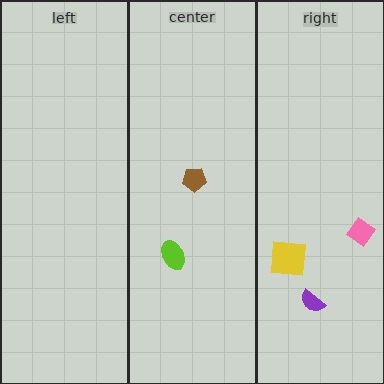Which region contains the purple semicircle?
The right region.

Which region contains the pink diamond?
The right region.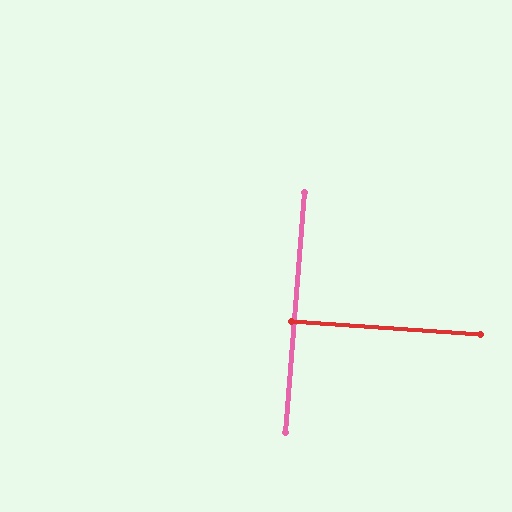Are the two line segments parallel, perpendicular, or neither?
Perpendicular — they meet at approximately 89°.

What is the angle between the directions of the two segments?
Approximately 89 degrees.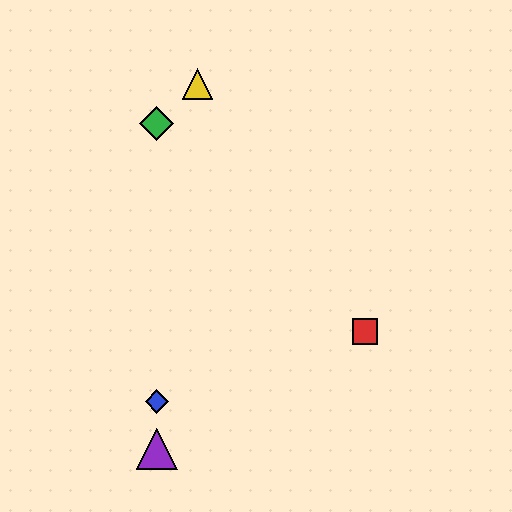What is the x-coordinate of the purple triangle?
The purple triangle is at x≈157.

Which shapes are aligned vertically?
The blue diamond, the green diamond, the purple triangle are aligned vertically.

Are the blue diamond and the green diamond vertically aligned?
Yes, both are at x≈157.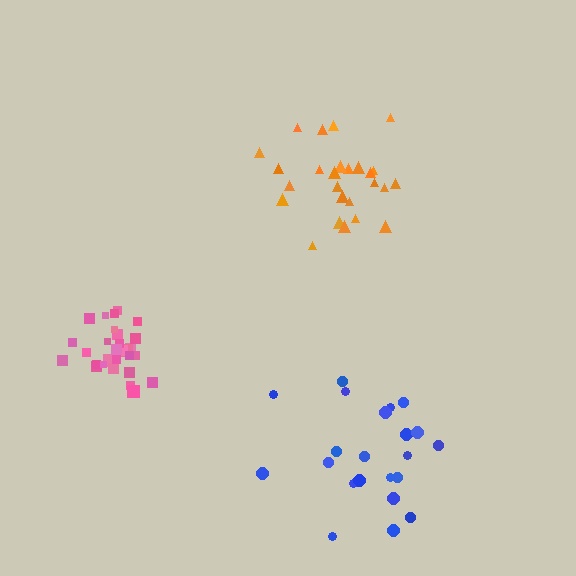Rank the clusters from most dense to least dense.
pink, orange, blue.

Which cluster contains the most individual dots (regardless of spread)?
Pink (30).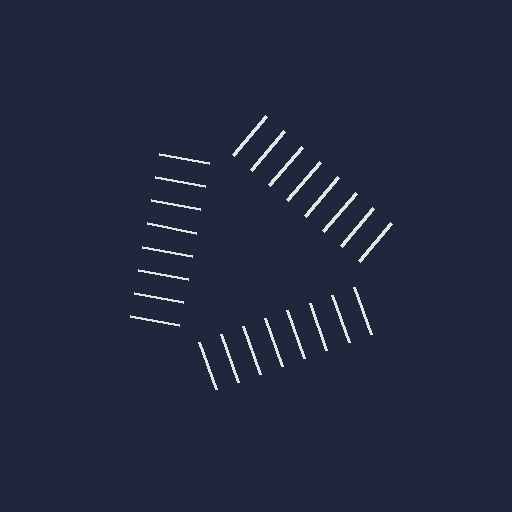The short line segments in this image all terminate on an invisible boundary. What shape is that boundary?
An illusory triangle — the line segments terminate on its edges but no continuous stroke is drawn.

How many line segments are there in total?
24 — 8 along each of the 3 edges.